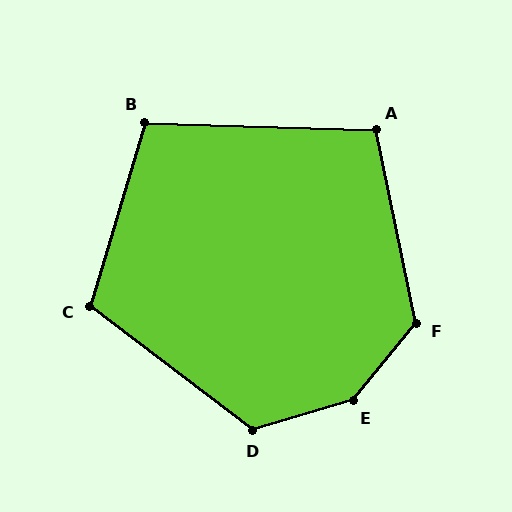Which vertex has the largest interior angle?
E, at approximately 146 degrees.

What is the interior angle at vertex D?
Approximately 126 degrees (obtuse).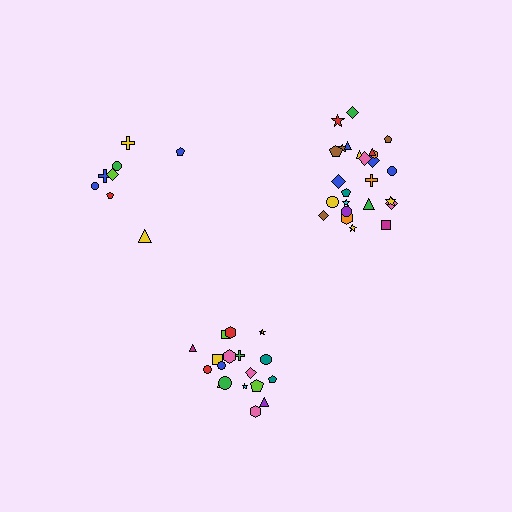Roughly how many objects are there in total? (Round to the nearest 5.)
Roughly 50 objects in total.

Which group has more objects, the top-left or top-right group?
The top-right group.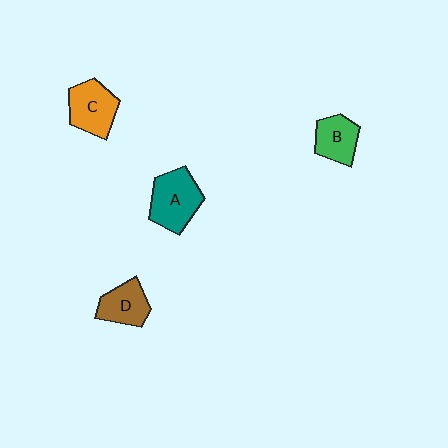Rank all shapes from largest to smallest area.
From largest to smallest: A (teal), C (orange), D (brown), B (green).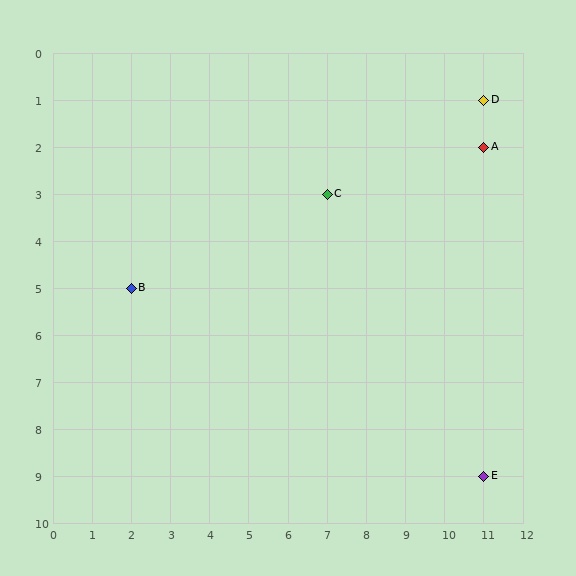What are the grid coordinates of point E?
Point E is at grid coordinates (11, 9).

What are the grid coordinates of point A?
Point A is at grid coordinates (11, 2).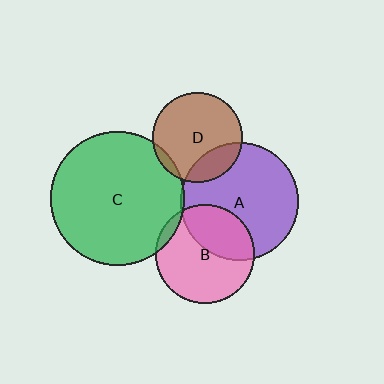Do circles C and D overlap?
Yes.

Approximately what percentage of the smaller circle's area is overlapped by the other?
Approximately 5%.